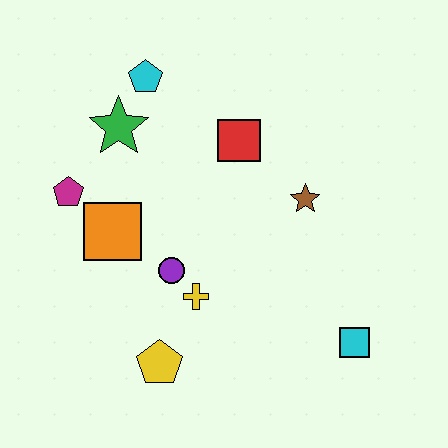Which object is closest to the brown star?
The red square is closest to the brown star.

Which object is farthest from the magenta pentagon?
The cyan square is farthest from the magenta pentagon.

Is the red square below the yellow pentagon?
No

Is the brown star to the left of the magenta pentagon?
No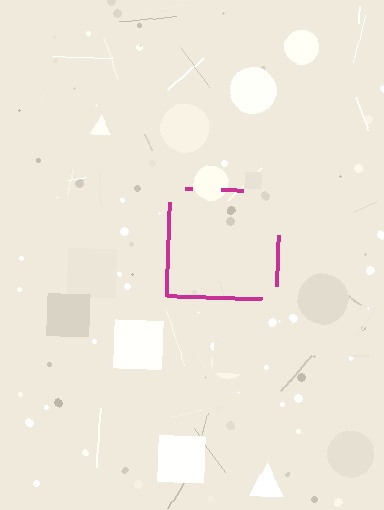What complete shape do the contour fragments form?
The contour fragments form a square.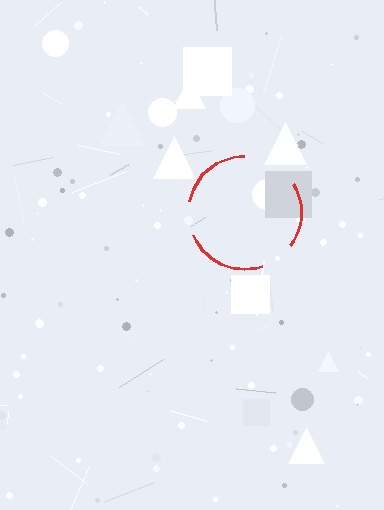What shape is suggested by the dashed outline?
The dashed outline suggests a circle.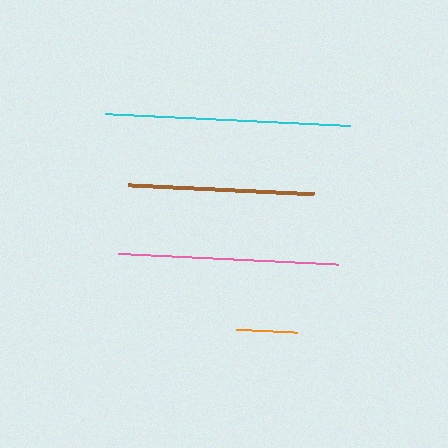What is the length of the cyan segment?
The cyan segment is approximately 245 pixels long.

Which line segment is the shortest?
The orange line is the shortest at approximately 61 pixels.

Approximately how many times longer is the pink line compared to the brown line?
The pink line is approximately 1.2 times the length of the brown line.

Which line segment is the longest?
The cyan line is the longest at approximately 245 pixels.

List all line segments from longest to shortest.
From longest to shortest: cyan, pink, brown, orange.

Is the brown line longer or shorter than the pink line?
The pink line is longer than the brown line.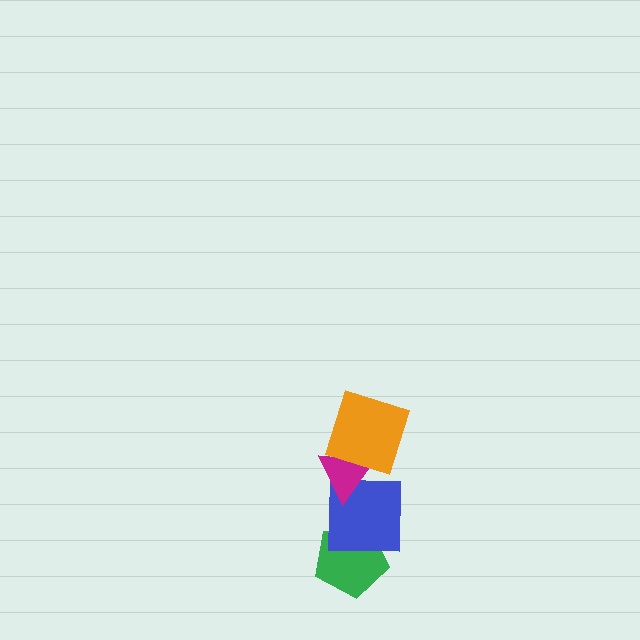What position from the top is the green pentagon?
The green pentagon is 4th from the top.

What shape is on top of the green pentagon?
The blue square is on top of the green pentagon.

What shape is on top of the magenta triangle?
The orange square is on top of the magenta triangle.